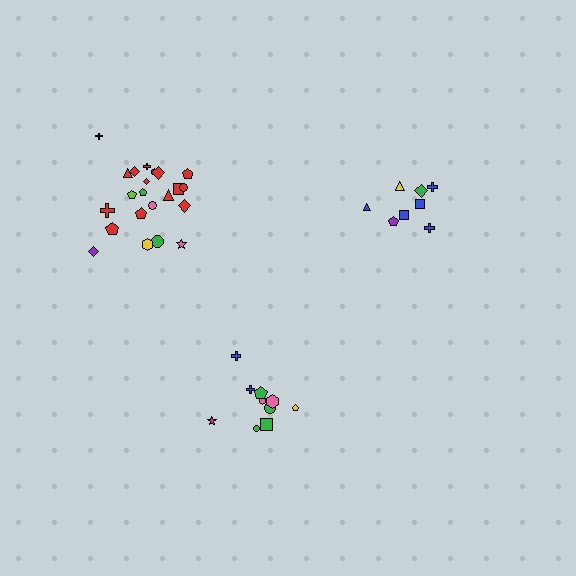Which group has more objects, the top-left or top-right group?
The top-left group.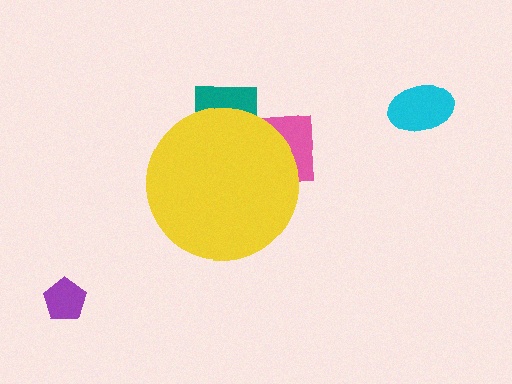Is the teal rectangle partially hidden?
Yes, the teal rectangle is partially hidden behind the yellow circle.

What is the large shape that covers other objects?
A yellow circle.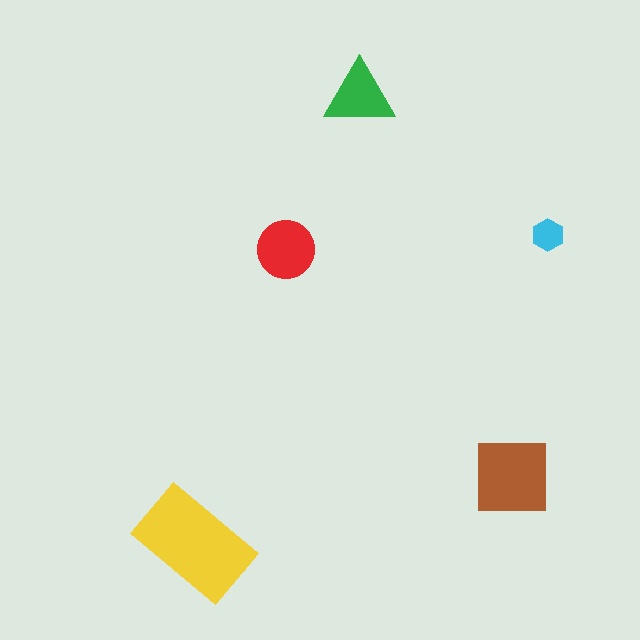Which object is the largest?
The yellow rectangle.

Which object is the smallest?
The cyan hexagon.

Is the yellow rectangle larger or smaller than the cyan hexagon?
Larger.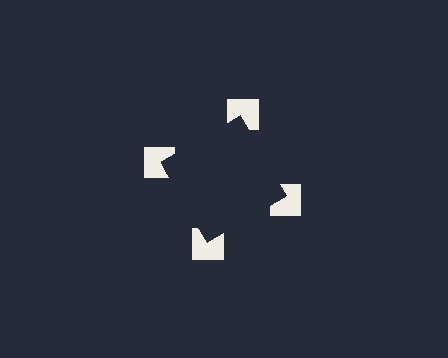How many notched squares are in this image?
There are 4 — one at each vertex of the illusory square.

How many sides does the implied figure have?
4 sides.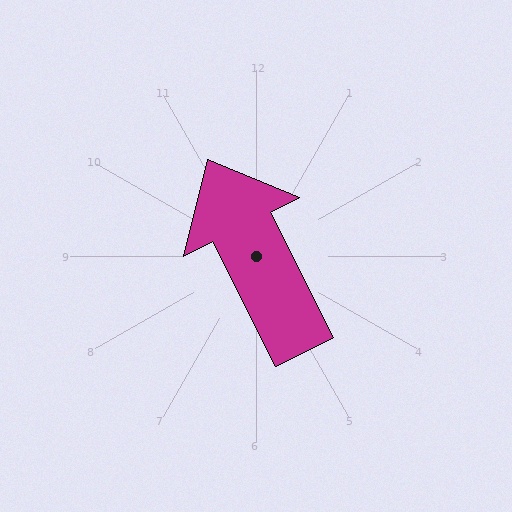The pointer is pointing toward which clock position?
Roughly 11 o'clock.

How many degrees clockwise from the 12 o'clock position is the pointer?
Approximately 333 degrees.